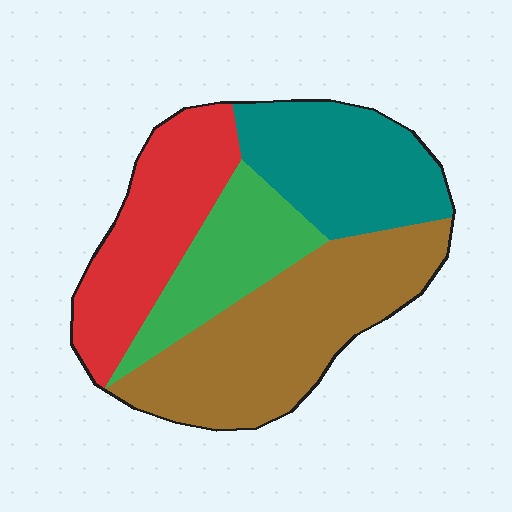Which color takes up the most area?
Brown, at roughly 35%.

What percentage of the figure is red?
Red takes up about one quarter (1/4) of the figure.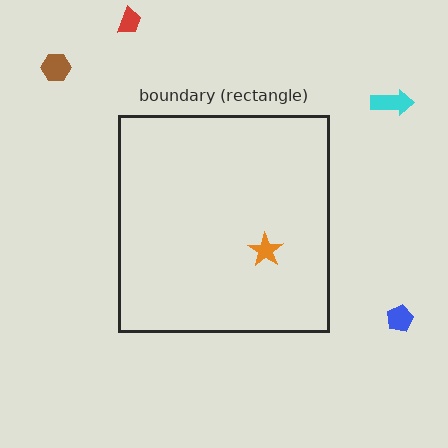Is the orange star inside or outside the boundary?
Inside.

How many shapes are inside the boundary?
1 inside, 4 outside.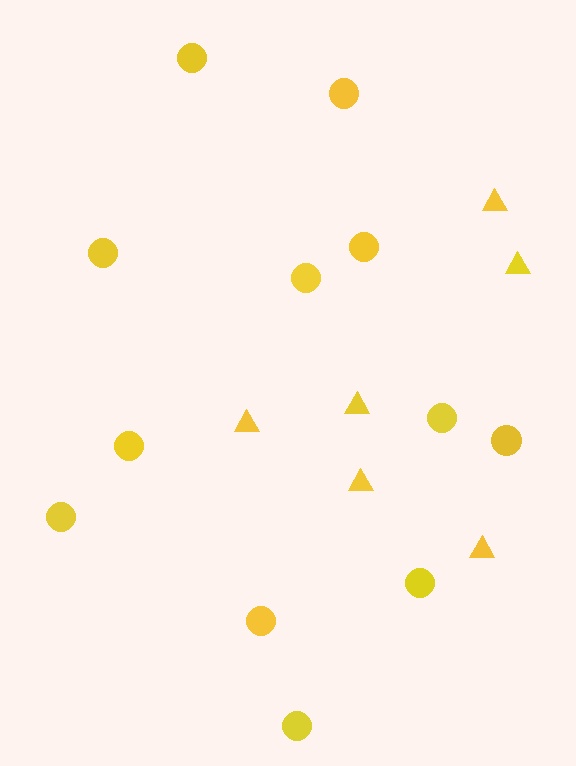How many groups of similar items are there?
There are 2 groups: one group of triangles (6) and one group of circles (12).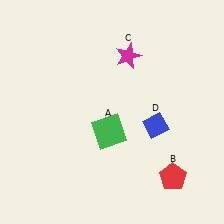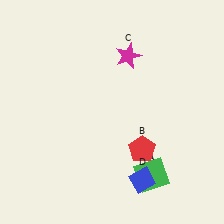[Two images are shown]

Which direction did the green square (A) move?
The green square (A) moved down.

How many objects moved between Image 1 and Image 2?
3 objects moved between the two images.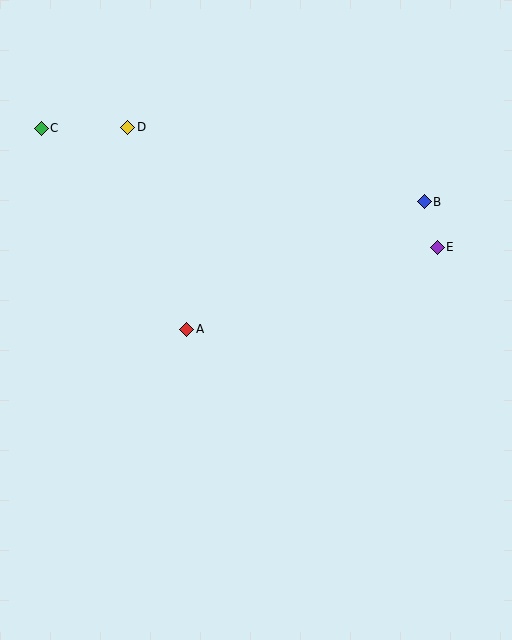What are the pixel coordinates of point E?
Point E is at (437, 247).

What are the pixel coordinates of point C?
Point C is at (41, 128).